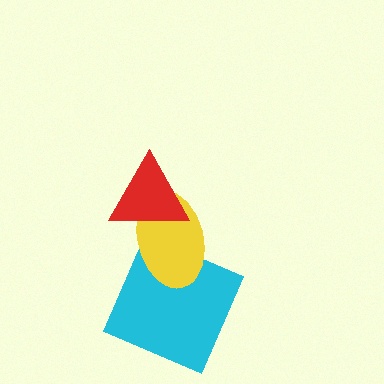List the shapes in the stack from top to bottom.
From top to bottom: the red triangle, the yellow ellipse, the cyan square.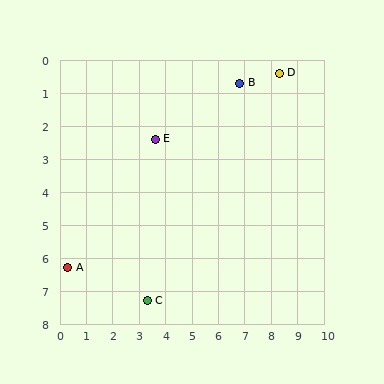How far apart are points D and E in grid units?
Points D and E are about 5.1 grid units apart.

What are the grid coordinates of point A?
Point A is at approximately (0.3, 6.3).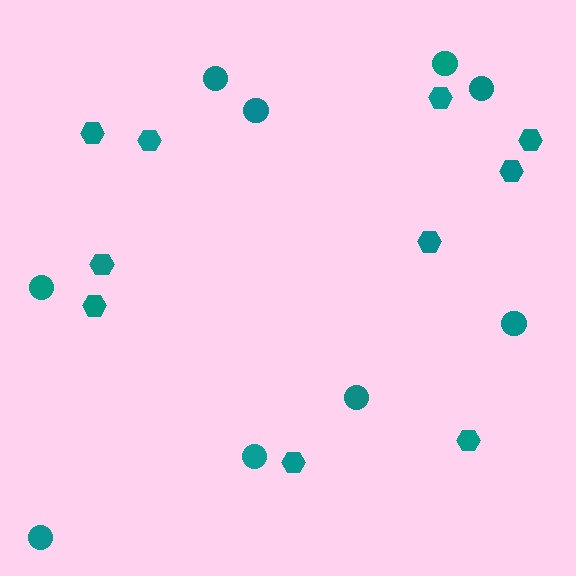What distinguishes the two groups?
There are 2 groups: one group of circles (9) and one group of hexagons (10).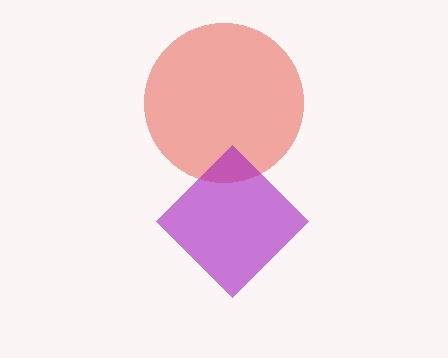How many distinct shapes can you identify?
There are 2 distinct shapes: a red circle, a purple diamond.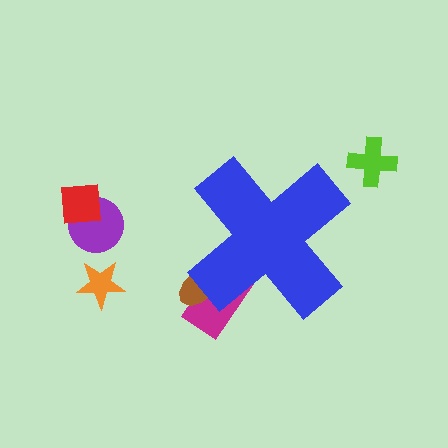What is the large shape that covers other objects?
A blue cross.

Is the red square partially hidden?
No, the red square is fully visible.